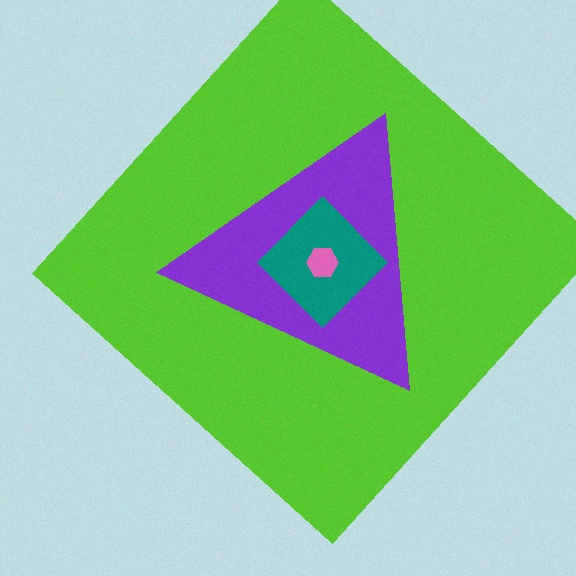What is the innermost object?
The pink hexagon.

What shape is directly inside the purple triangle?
The teal diamond.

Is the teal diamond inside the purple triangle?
Yes.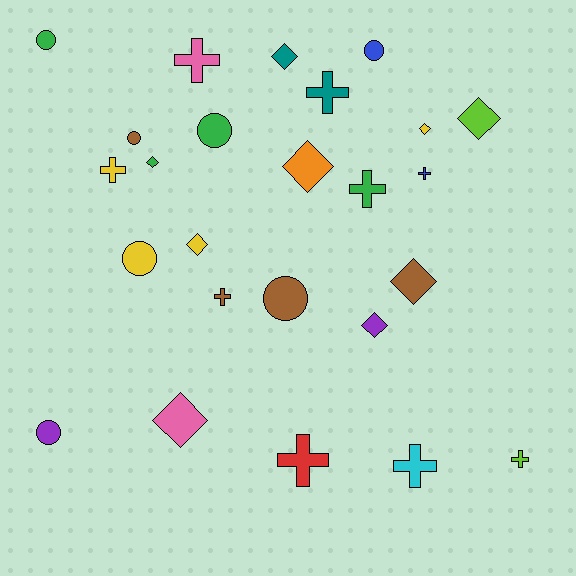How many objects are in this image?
There are 25 objects.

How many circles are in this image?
There are 7 circles.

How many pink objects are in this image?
There are 2 pink objects.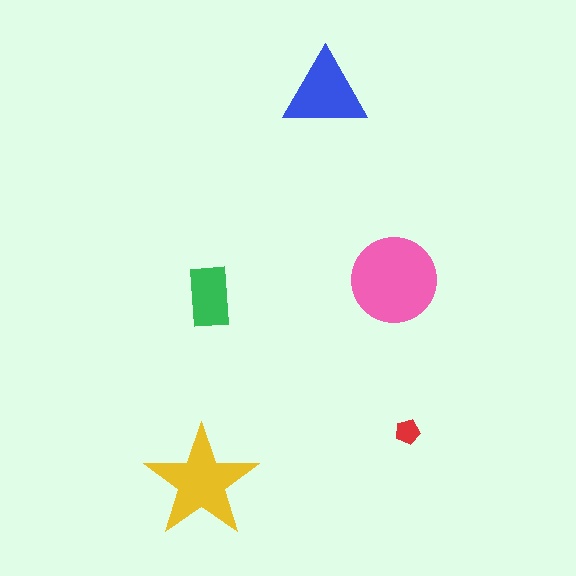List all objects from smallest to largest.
The red pentagon, the green rectangle, the blue triangle, the yellow star, the pink circle.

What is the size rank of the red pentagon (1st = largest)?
5th.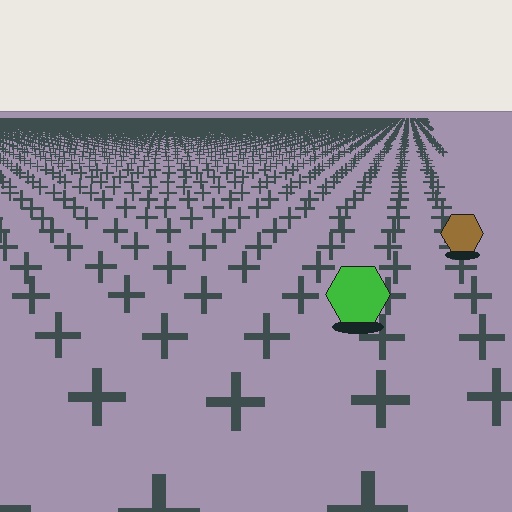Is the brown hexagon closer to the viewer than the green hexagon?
No. The green hexagon is closer — you can tell from the texture gradient: the ground texture is coarser near it.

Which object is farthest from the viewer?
The brown hexagon is farthest from the viewer. It appears smaller and the ground texture around it is denser.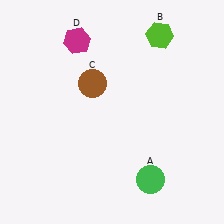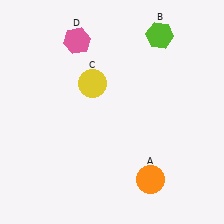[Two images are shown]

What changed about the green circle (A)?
In Image 1, A is green. In Image 2, it changed to orange.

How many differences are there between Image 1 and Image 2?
There are 3 differences between the two images.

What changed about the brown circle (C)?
In Image 1, C is brown. In Image 2, it changed to yellow.